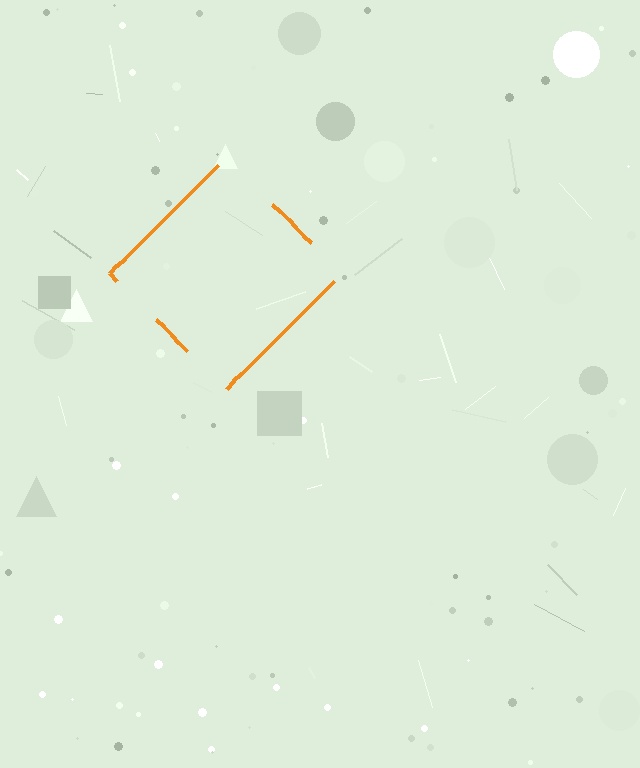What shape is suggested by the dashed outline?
The dashed outline suggests a diamond.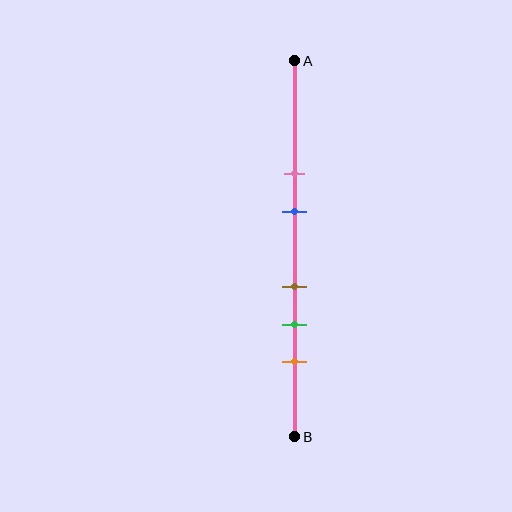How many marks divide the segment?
There are 5 marks dividing the segment.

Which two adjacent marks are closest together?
The brown and green marks are the closest adjacent pair.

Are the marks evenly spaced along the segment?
No, the marks are not evenly spaced.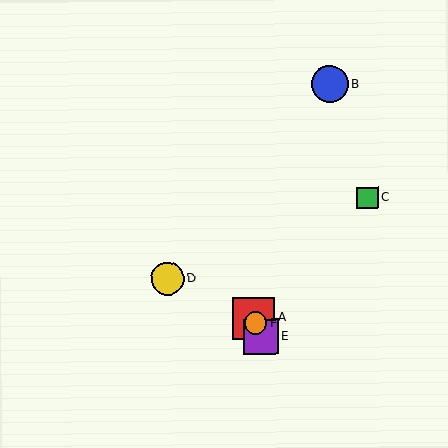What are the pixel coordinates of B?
Object B is at (330, 84).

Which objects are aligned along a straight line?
Objects A, E, F are aligned along a straight line.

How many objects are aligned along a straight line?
3 objects (A, E, F) are aligned along a straight line.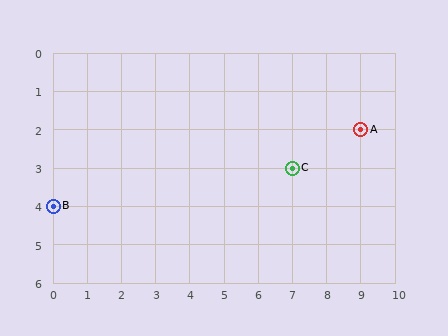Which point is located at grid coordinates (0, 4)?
Point B is at (0, 4).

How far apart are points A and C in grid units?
Points A and C are 2 columns and 1 row apart (about 2.2 grid units diagonally).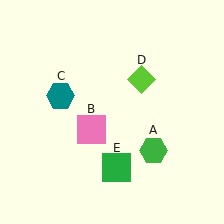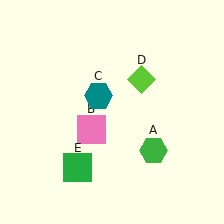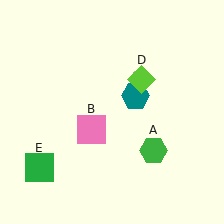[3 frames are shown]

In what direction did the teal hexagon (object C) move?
The teal hexagon (object C) moved right.